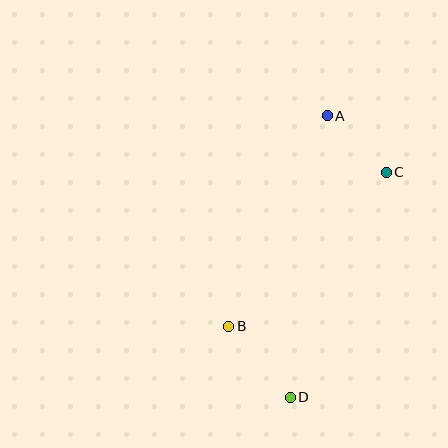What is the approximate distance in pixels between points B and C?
The distance between B and C is approximately 220 pixels.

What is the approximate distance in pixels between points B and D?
The distance between B and D is approximately 94 pixels.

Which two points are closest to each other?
Points A and C are closest to each other.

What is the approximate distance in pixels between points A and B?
The distance between A and B is approximately 232 pixels.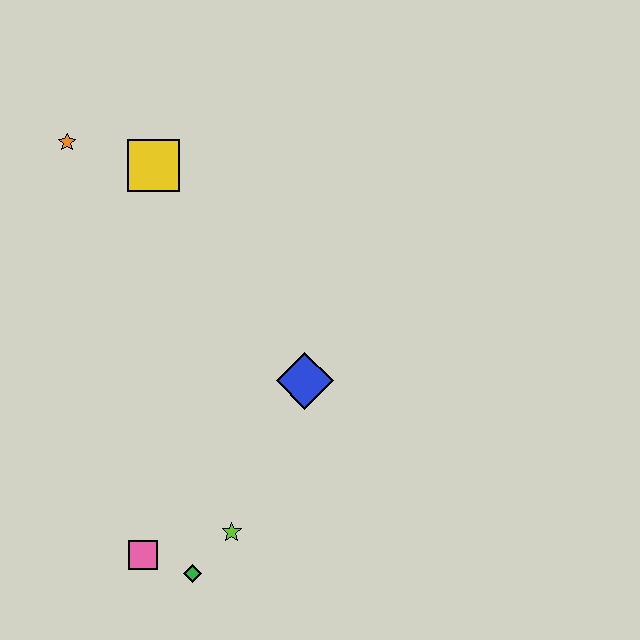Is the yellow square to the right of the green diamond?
No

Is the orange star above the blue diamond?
Yes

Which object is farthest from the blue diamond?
The orange star is farthest from the blue diamond.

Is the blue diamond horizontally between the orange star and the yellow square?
No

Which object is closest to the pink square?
The green diamond is closest to the pink square.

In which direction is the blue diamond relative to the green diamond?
The blue diamond is above the green diamond.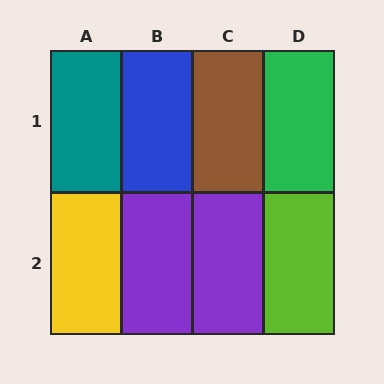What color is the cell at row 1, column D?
Green.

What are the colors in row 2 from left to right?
Yellow, purple, purple, lime.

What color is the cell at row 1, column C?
Brown.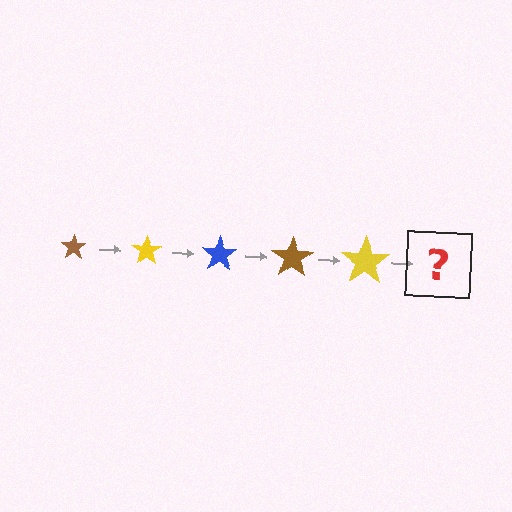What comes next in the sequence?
The next element should be a blue star, larger than the previous one.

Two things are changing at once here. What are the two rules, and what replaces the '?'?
The two rules are that the star grows larger each step and the color cycles through brown, yellow, and blue. The '?' should be a blue star, larger than the previous one.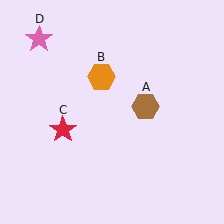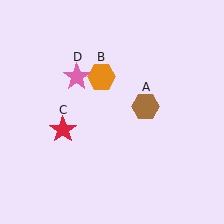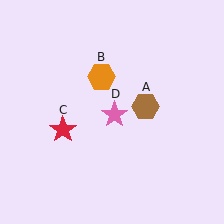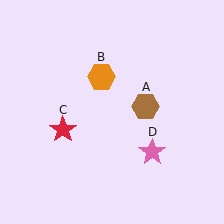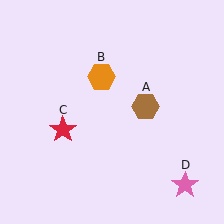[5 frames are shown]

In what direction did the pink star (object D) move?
The pink star (object D) moved down and to the right.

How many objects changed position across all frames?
1 object changed position: pink star (object D).